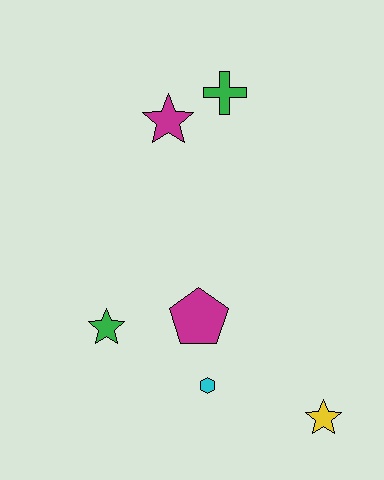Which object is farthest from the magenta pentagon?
The green cross is farthest from the magenta pentagon.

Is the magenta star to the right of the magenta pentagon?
No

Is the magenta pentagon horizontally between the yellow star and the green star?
Yes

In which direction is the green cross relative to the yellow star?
The green cross is above the yellow star.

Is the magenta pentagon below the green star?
No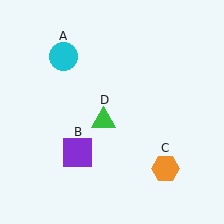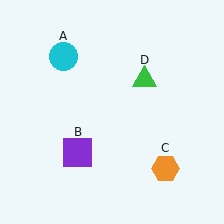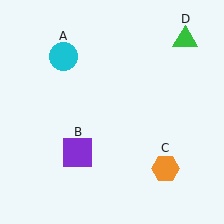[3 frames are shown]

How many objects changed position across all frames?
1 object changed position: green triangle (object D).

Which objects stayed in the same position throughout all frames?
Cyan circle (object A) and purple square (object B) and orange hexagon (object C) remained stationary.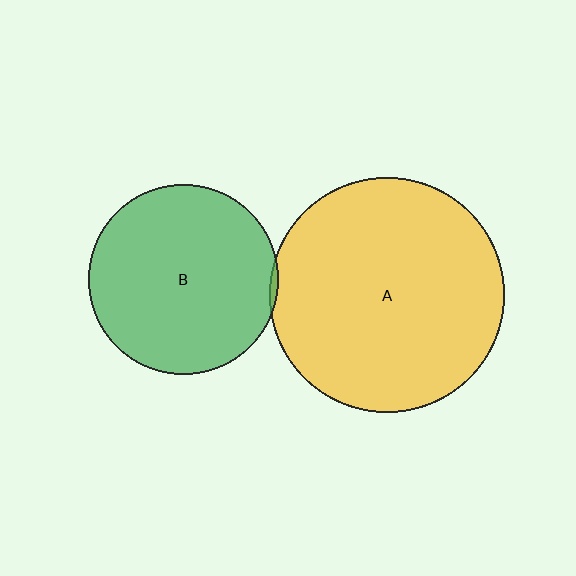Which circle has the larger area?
Circle A (yellow).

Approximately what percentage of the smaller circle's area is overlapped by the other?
Approximately 5%.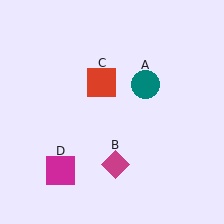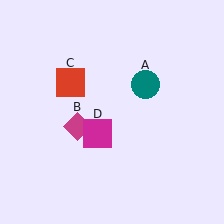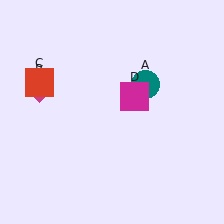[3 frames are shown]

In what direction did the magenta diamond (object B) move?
The magenta diamond (object B) moved up and to the left.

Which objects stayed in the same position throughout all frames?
Teal circle (object A) remained stationary.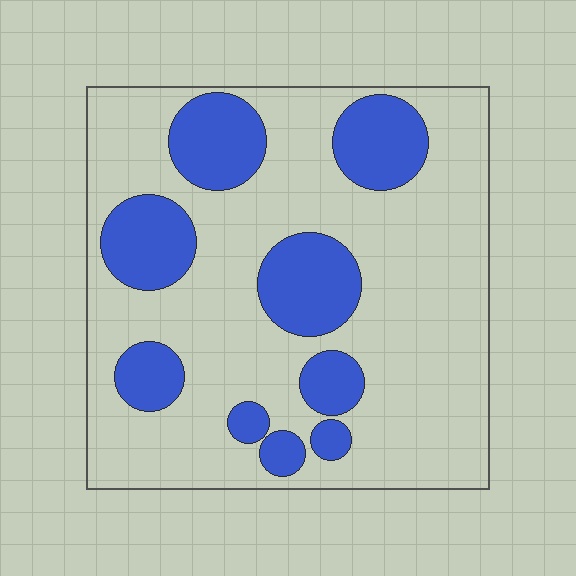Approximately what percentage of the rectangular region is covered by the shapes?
Approximately 25%.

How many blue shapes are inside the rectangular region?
9.